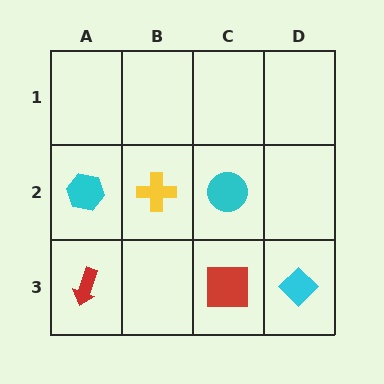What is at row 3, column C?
A red square.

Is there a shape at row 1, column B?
No, that cell is empty.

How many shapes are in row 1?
0 shapes.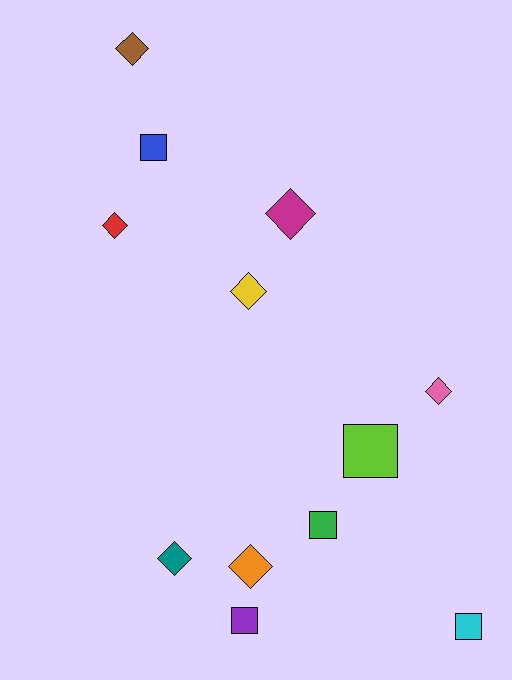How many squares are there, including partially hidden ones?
There are 5 squares.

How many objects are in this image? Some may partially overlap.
There are 12 objects.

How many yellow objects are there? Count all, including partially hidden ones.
There is 1 yellow object.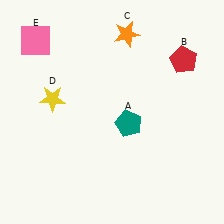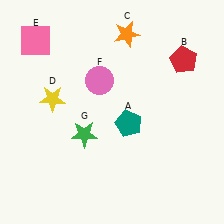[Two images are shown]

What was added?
A pink circle (F), a green star (G) were added in Image 2.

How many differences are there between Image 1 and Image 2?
There are 2 differences between the two images.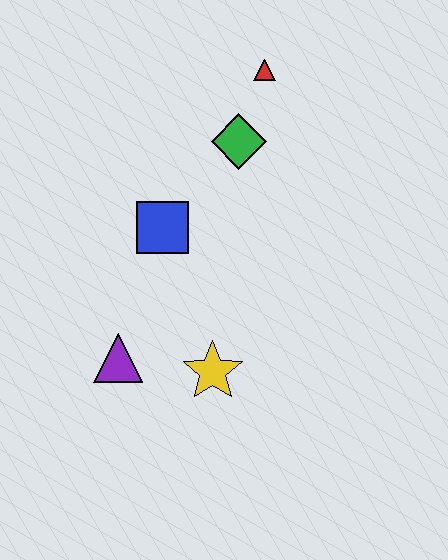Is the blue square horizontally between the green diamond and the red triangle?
No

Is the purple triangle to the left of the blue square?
Yes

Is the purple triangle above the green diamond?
No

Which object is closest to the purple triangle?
The yellow star is closest to the purple triangle.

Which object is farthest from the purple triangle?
The red triangle is farthest from the purple triangle.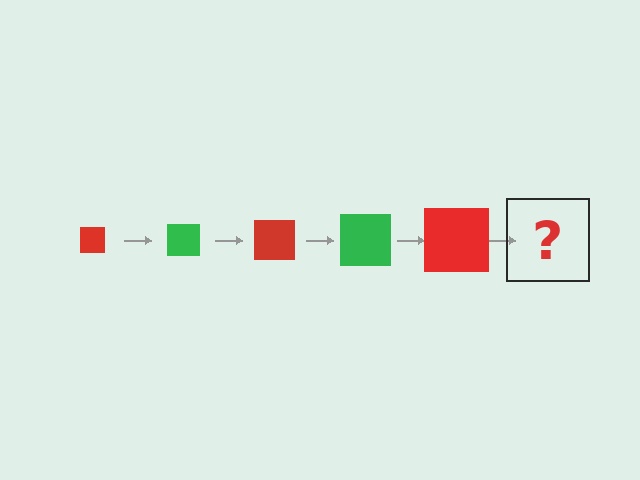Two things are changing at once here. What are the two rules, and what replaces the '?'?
The two rules are that the square grows larger each step and the color cycles through red and green. The '?' should be a green square, larger than the previous one.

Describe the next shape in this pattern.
It should be a green square, larger than the previous one.